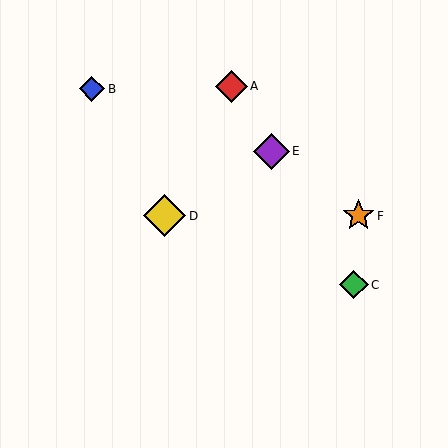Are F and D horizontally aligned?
Yes, both are at y≈216.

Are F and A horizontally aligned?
No, F is at y≈216 and A is at y≈86.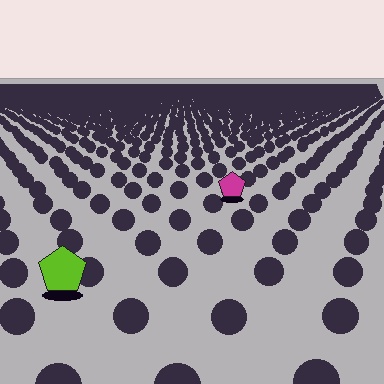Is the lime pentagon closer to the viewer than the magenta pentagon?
Yes. The lime pentagon is closer — you can tell from the texture gradient: the ground texture is coarser near it.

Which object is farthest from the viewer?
The magenta pentagon is farthest from the viewer. It appears smaller and the ground texture around it is denser.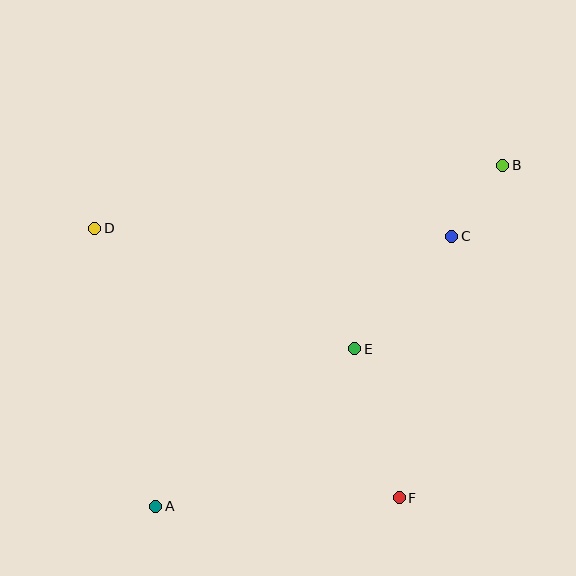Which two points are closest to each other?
Points B and C are closest to each other.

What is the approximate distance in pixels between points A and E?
The distance between A and E is approximately 254 pixels.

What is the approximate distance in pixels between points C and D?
The distance between C and D is approximately 357 pixels.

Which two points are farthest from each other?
Points A and B are farthest from each other.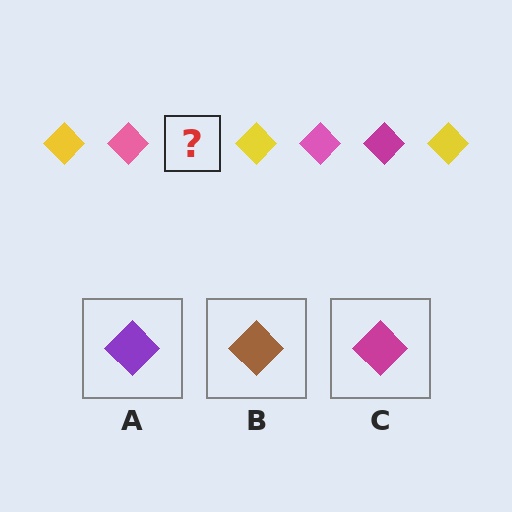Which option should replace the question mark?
Option C.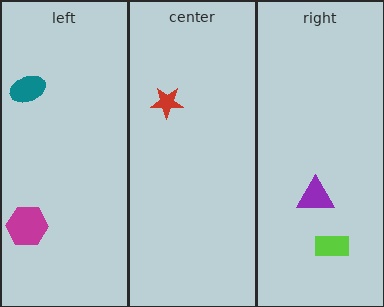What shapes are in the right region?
The lime rectangle, the purple triangle.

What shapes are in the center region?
The red star.